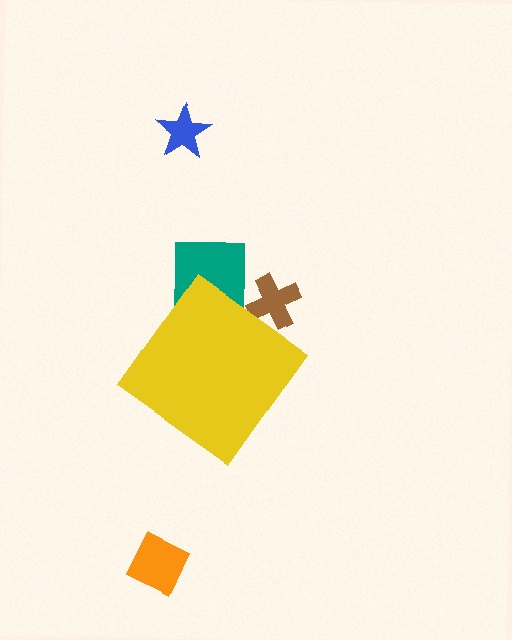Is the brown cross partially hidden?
Yes, the brown cross is partially hidden behind the yellow diamond.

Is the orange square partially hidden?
No, the orange square is fully visible.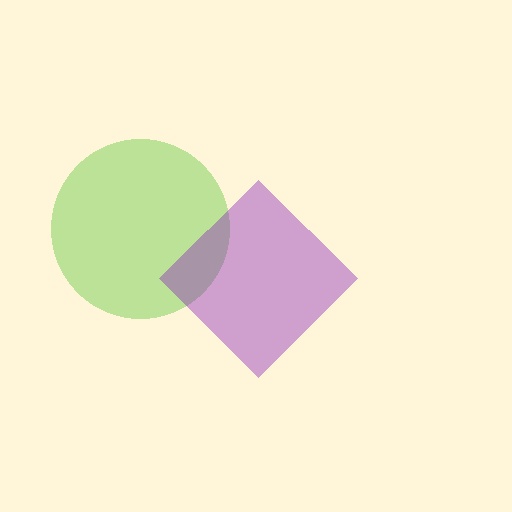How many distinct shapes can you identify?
There are 2 distinct shapes: a lime circle, a purple diamond.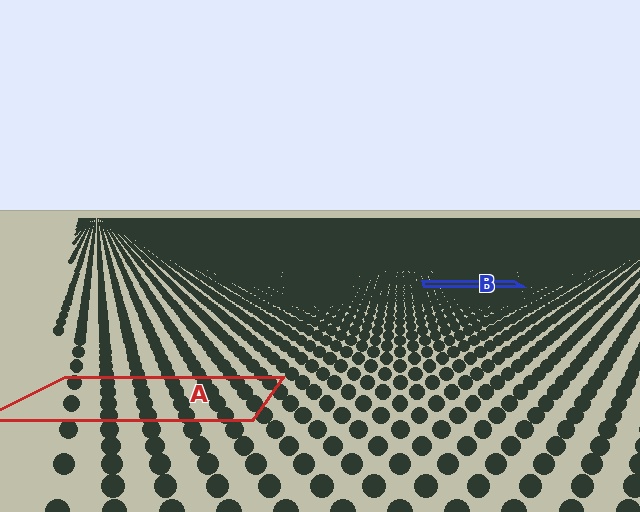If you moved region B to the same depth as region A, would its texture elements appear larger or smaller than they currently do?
They would appear larger. At a closer depth, the same texture elements are projected at a bigger on-screen size.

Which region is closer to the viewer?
Region A is closer. The texture elements there are larger and more spread out.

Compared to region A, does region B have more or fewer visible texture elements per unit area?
Region B has more texture elements per unit area — they are packed more densely because it is farther away.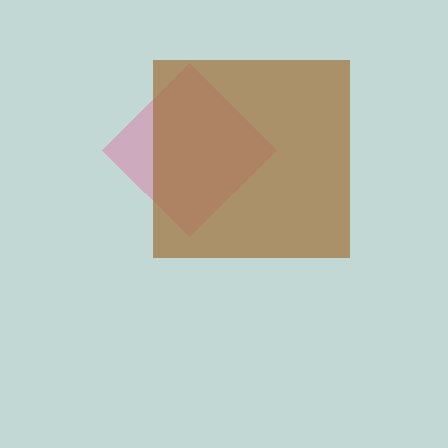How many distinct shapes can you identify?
There are 2 distinct shapes: a pink diamond, a brown square.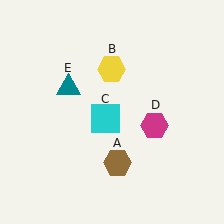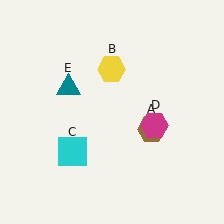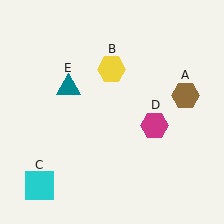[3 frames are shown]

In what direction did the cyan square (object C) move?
The cyan square (object C) moved down and to the left.